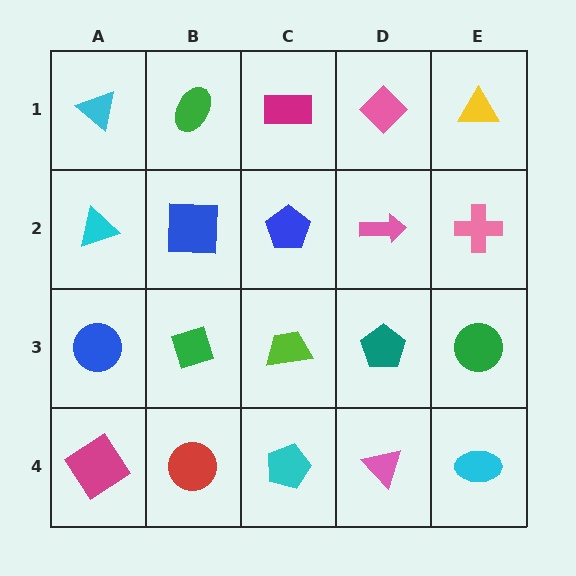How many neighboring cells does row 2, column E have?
3.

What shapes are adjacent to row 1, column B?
A blue square (row 2, column B), a cyan triangle (row 1, column A), a magenta rectangle (row 1, column C).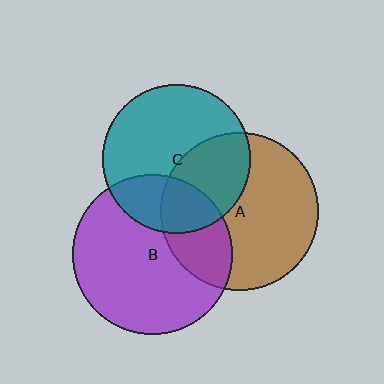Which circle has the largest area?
Circle B (purple).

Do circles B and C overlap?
Yes.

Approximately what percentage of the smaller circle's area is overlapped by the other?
Approximately 25%.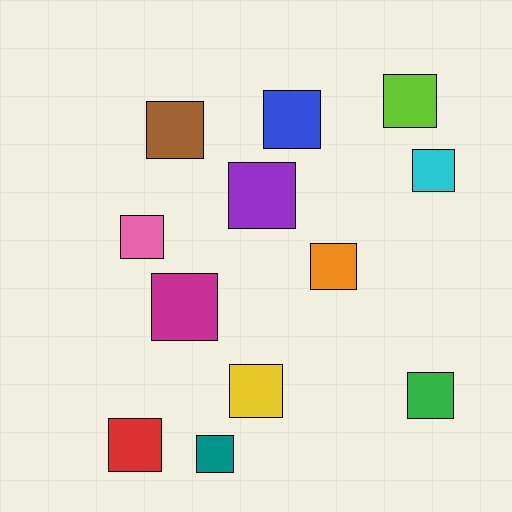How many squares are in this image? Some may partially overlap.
There are 12 squares.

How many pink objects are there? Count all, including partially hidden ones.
There is 1 pink object.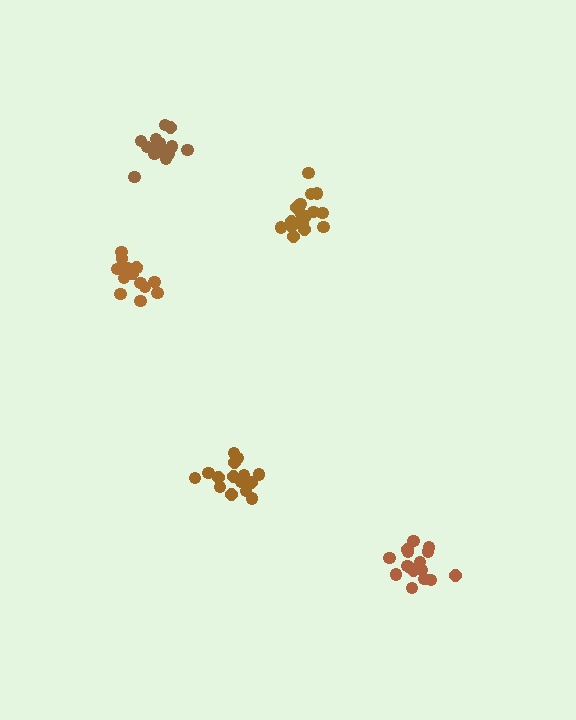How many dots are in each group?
Group 1: 16 dots, Group 2: 16 dots, Group 3: 15 dots, Group 4: 16 dots, Group 5: 18 dots (81 total).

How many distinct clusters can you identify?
There are 5 distinct clusters.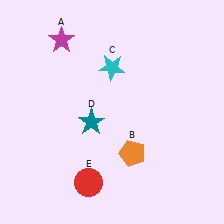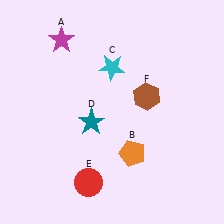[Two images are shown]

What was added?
A brown hexagon (F) was added in Image 2.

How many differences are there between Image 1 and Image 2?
There is 1 difference between the two images.